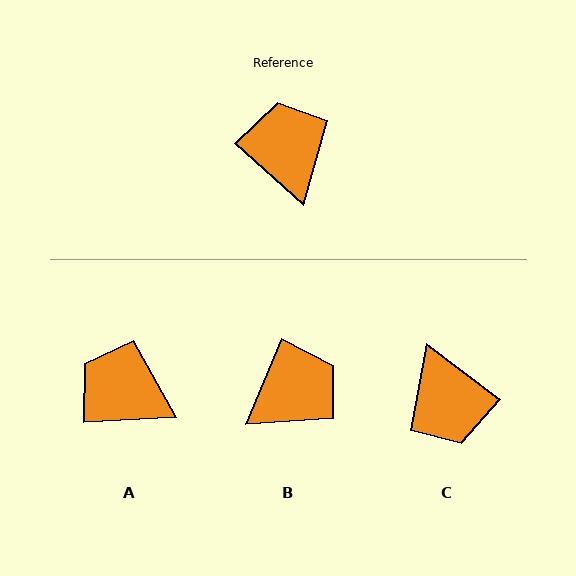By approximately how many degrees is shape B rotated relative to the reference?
Approximately 71 degrees clockwise.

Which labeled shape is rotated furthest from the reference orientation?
C, about 175 degrees away.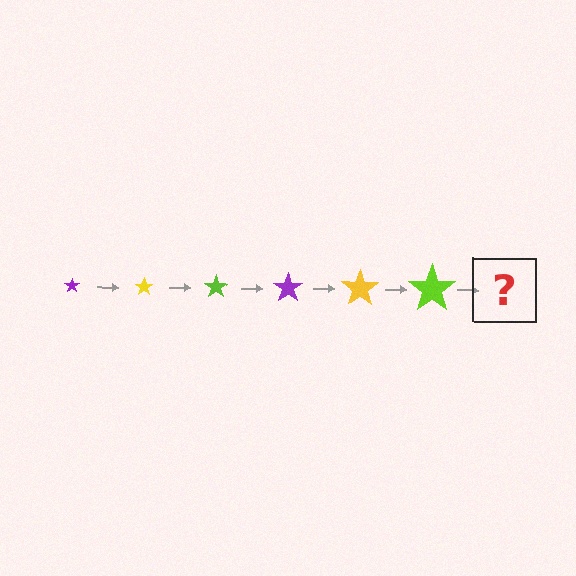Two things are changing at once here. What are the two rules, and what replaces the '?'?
The two rules are that the star grows larger each step and the color cycles through purple, yellow, and lime. The '?' should be a purple star, larger than the previous one.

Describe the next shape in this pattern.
It should be a purple star, larger than the previous one.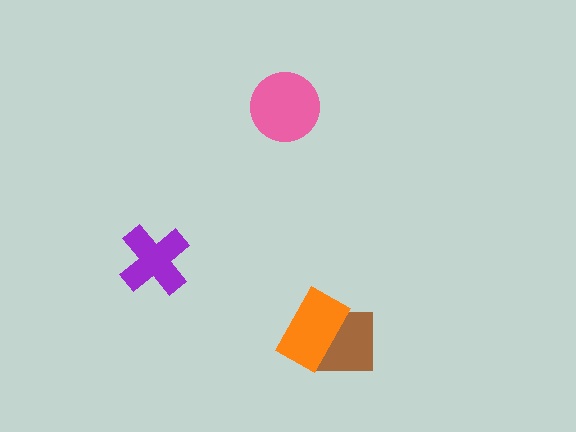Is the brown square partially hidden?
Yes, it is partially covered by another shape.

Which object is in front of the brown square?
The orange rectangle is in front of the brown square.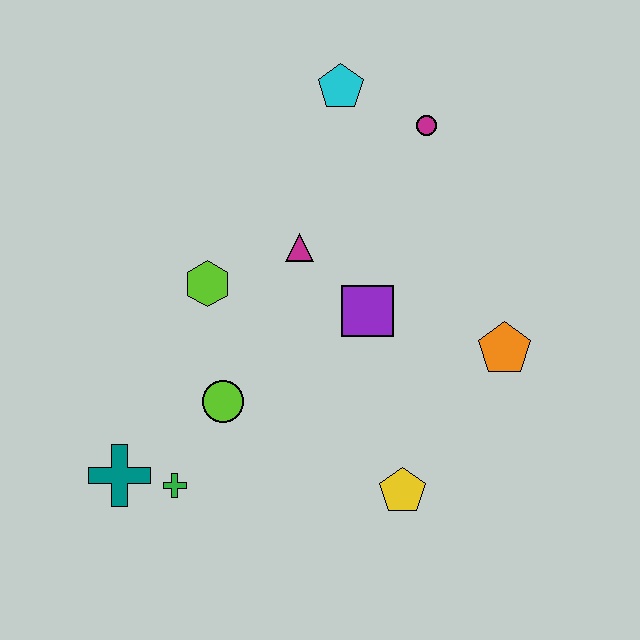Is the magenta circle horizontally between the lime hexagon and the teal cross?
No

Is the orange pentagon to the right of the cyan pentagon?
Yes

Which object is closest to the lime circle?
The green cross is closest to the lime circle.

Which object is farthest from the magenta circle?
The teal cross is farthest from the magenta circle.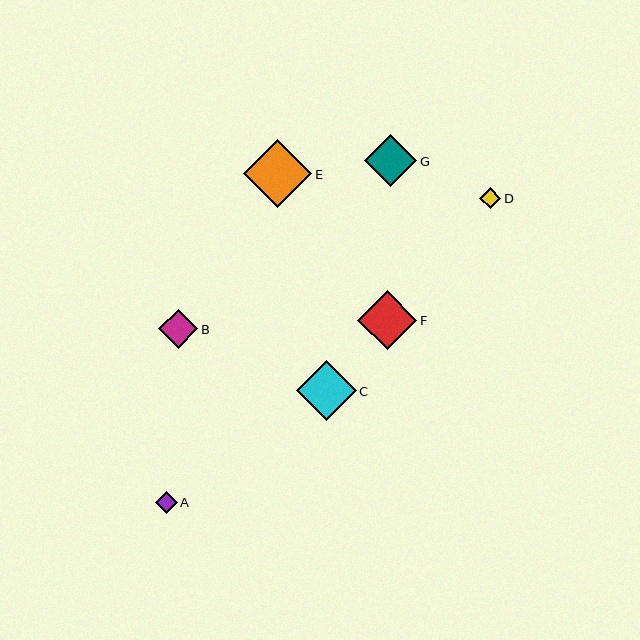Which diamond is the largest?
Diamond E is the largest with a size of approximately 68 pixels.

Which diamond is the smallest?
Diamond D is the smallest with a size of approximately 21 pixels.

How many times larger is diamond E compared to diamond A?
Diamond E is approximately 3.1 times the size of diamond A.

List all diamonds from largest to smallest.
From largest to smallest: E, C, F, G, B, A, D.